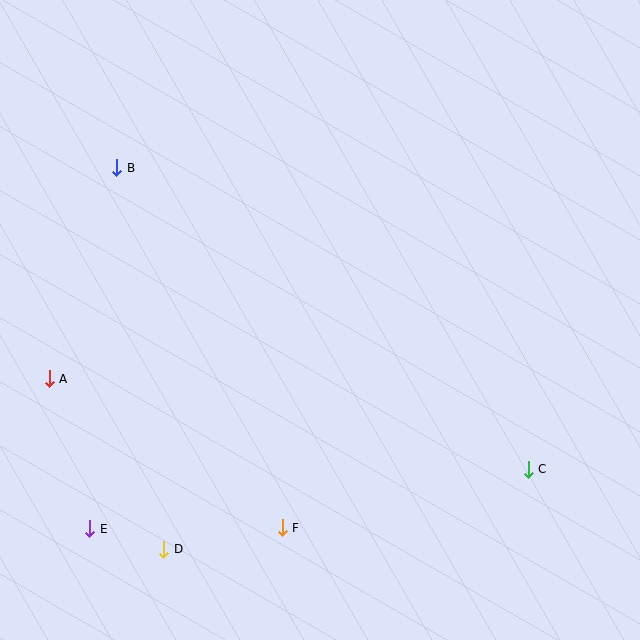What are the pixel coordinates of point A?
Point A is at (49, 379).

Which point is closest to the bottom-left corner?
Point E is closest to the bottom-left corner.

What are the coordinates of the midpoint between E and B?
The midpoint between E and B is at (103, 348).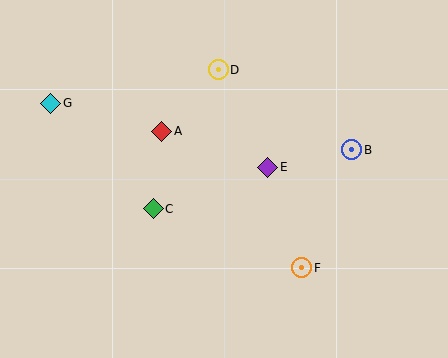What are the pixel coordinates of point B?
Point B is at (352, 150).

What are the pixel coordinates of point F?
Point F is at (302, 268).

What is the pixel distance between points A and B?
The distance between A and B is 191 pixels.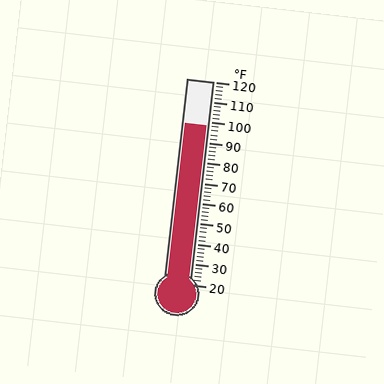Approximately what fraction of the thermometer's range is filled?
The thermometer is filled to approximately 80% of its range.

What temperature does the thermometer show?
The thermometer shows approximately 98°F.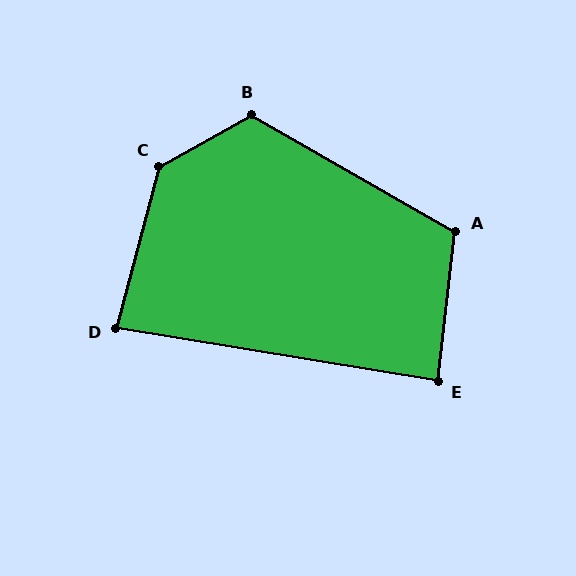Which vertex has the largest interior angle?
C, at approximately 134 degrees.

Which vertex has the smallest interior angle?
D, at approximately 84 degrees.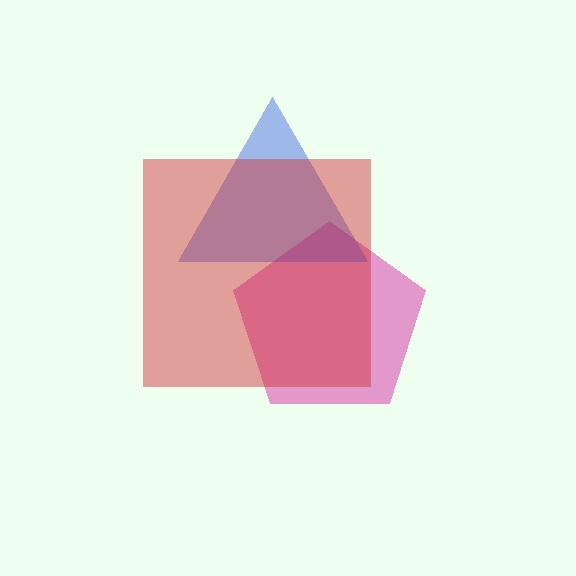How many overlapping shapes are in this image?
There are 3 overlapping shapes in the image.